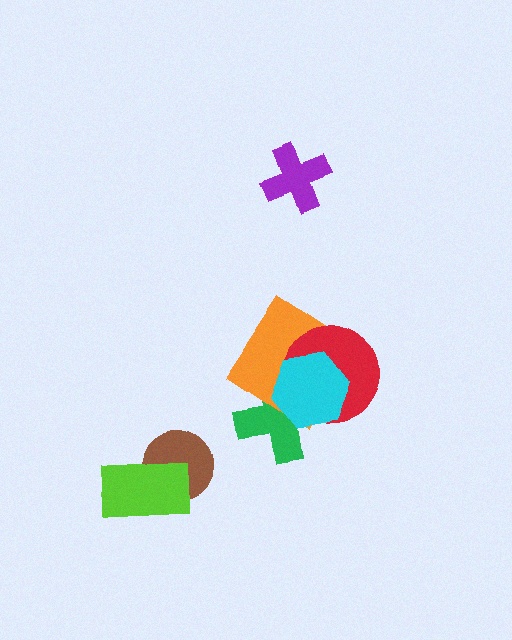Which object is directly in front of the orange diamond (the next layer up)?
The red circle is directly in front of the orange diamond.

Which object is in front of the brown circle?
The lime rectangle is in front of the brown circle.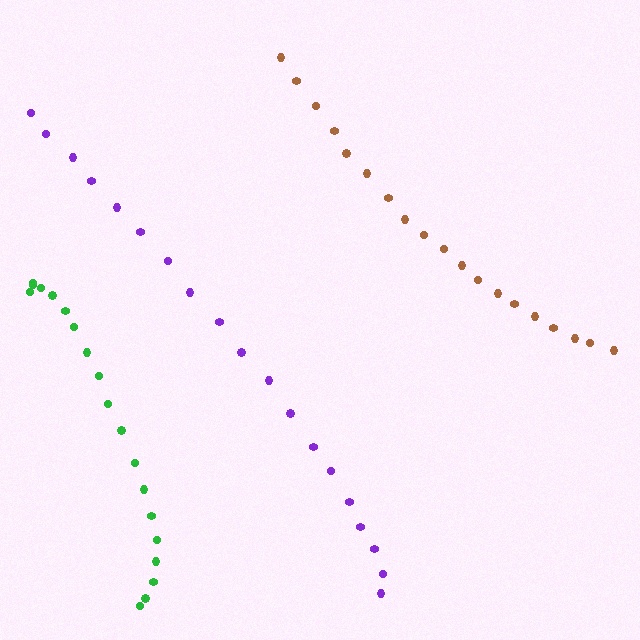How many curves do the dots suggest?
There are 3 distinct paths.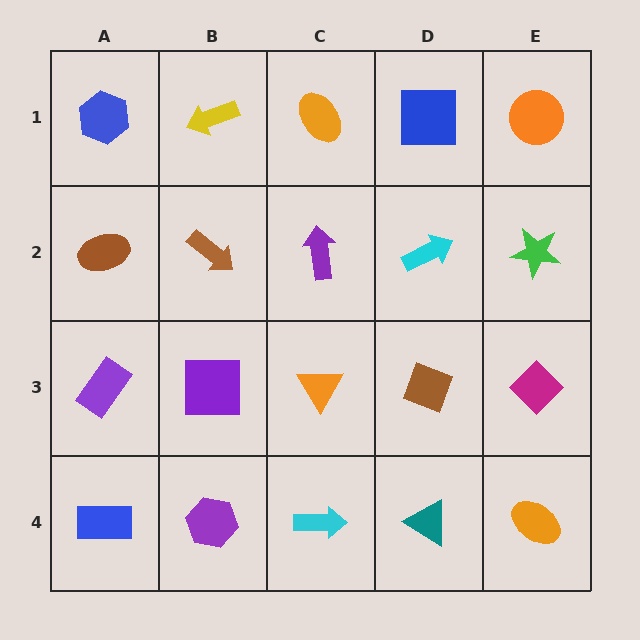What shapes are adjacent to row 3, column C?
A purple arrow (row 2, column C), a cyan arrow (row 4, column C), a purple square (row 3, column B), a brown diamond (row 3, column D).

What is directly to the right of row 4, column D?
An orange ellipse.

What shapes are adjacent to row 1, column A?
A brown ellipse (row 2, column A), a yellow arrow (row 1, column B).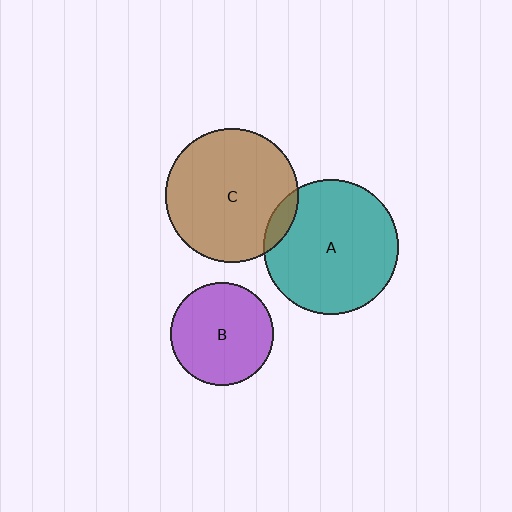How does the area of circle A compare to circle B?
Approximately 1.7 times.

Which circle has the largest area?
Circle A (teal).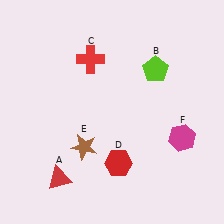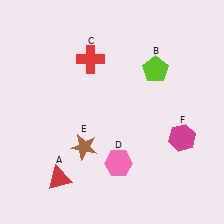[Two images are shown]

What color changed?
The hexagon (D) changed from red in Image 1 to pink in Image 2.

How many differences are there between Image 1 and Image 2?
There is 1 difference between the two images.